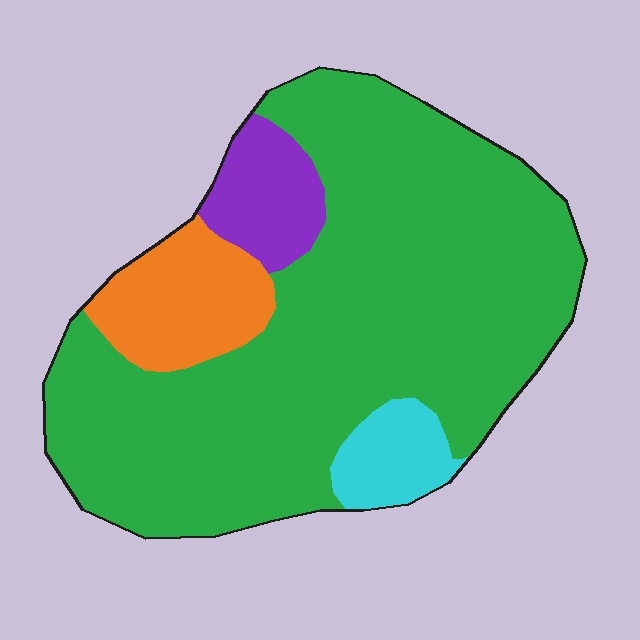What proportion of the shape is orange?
Orange takes up about one tenth (1/10) of the shape.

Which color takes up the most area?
Green, at roughly 75%.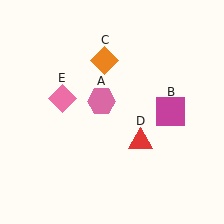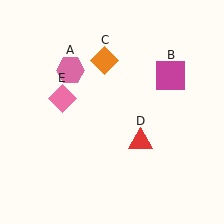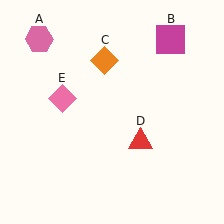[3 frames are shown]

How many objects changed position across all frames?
2 objects changed position: pink hexagon (object A), magenta square (object B).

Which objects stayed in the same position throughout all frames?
Orange diamond (object C) and red triangle (object D) and pink diamond (object E) remained stationary.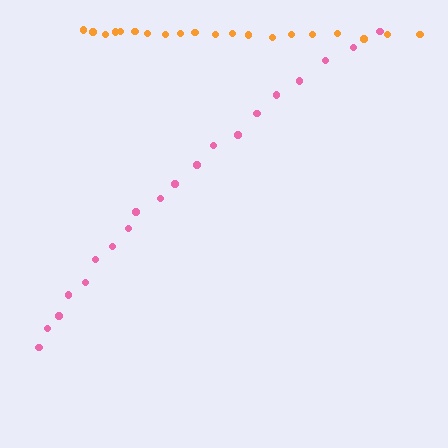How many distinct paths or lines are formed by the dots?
There are 2 distinct paths.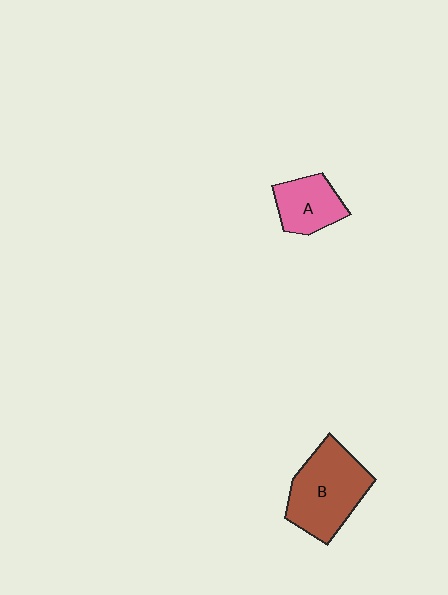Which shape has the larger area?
Shape B (brown).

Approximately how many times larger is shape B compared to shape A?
Approximately 1.8 times.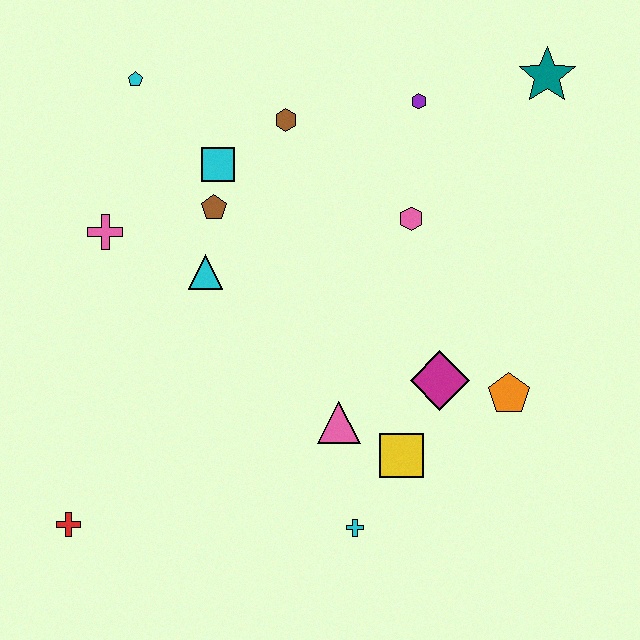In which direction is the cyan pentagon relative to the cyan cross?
The cyan pentagon is above the cyan cross.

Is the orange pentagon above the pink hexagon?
No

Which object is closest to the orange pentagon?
The magenta diamond is closest to the orange pentagon.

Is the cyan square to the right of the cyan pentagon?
Yes